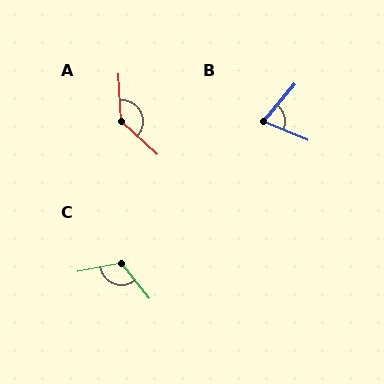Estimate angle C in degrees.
Approximately 118 degrees.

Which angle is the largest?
A, at approximately 135 degrees.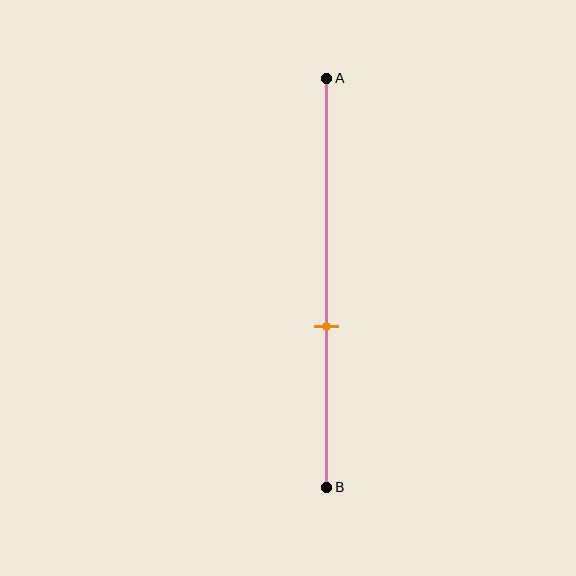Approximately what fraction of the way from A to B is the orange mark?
The orange mark is approximately 60% of the way from A to B.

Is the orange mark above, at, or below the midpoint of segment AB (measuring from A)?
The orange mark is below the midpoint of segment AB.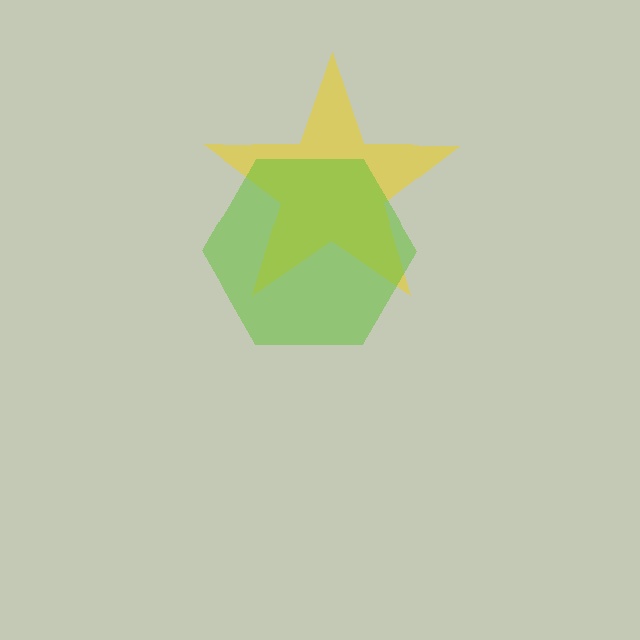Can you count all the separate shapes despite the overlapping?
Yes, there are 2 separate shapes.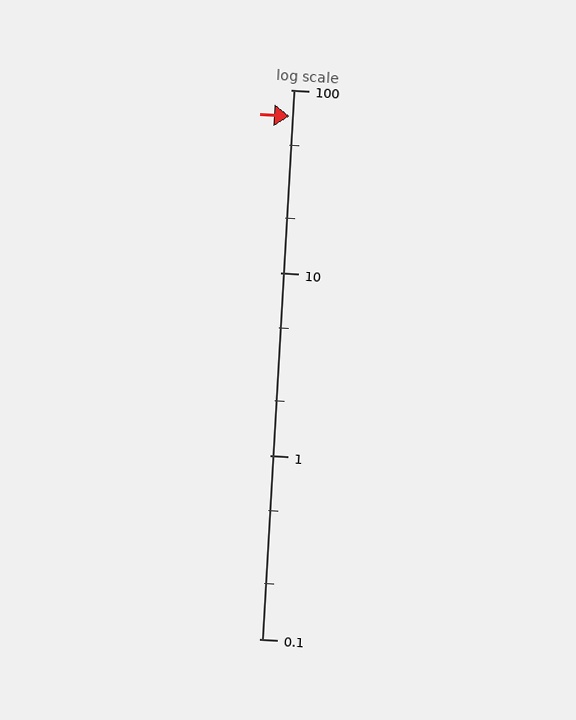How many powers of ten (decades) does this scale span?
The scale spans 3 decades, from 0.1 to 100.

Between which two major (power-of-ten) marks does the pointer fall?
The pointer is between 10 and 100.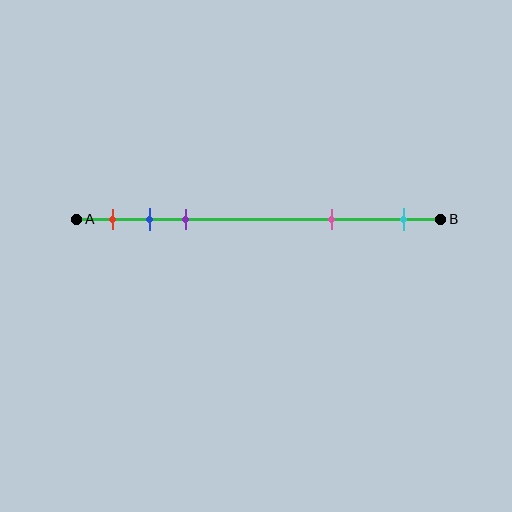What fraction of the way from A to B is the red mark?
The red mark is approximately 10% (0.1) of the way from A to B.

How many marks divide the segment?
There are 5 marks dividing the segment.